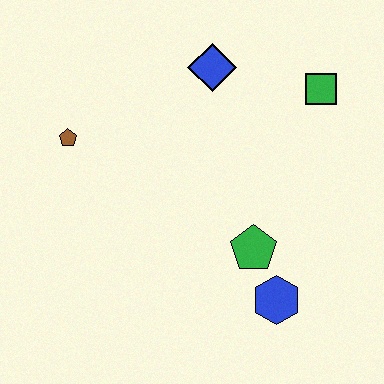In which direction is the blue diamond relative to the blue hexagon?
The blue diamond is above the blue hexagon.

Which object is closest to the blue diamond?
The green square is closest to the blue diamond.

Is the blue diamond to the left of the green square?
Yes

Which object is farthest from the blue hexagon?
The brown pentagon is farthest from the blue hexagon.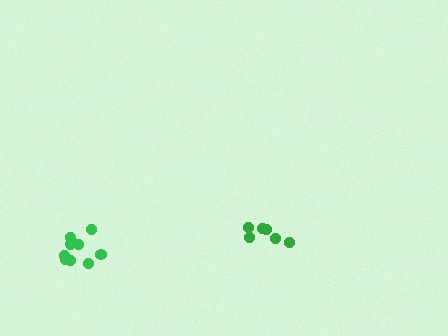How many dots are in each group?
Group 1: 6 dots, Group 2: 10 dots (16 total).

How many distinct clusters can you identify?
There are 2 distinct clusters.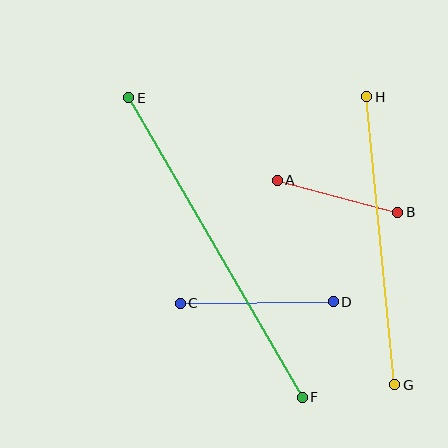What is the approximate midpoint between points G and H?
The midpoint is at approximately (381, 241) pixels.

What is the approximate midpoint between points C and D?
The midpoint is at approximately (257, 302) pixels.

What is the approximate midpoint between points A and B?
The midpoint is at approximately (338, 196) pixels.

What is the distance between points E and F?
The distance is approximately 346 pixels.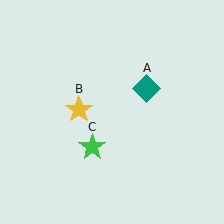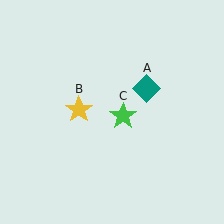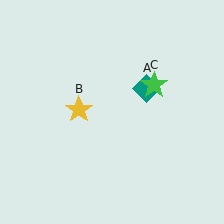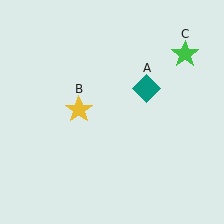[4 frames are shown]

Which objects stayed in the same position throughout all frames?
Teal diamond (object A) and yellow star (object B) remained stationary.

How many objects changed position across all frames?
1 object changed position: green star (object C).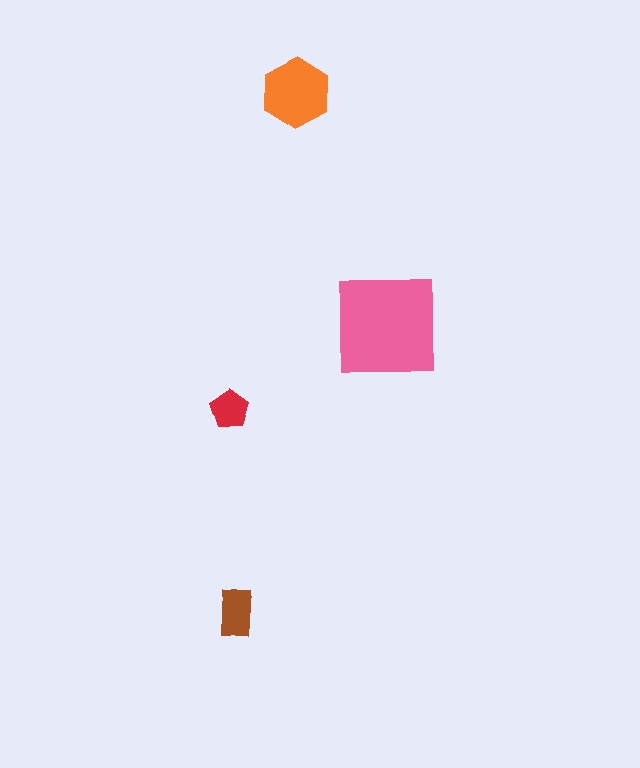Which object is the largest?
The pink square.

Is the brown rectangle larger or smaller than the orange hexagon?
Smaller.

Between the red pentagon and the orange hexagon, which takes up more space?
The orange hexagon.